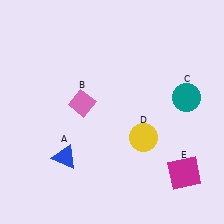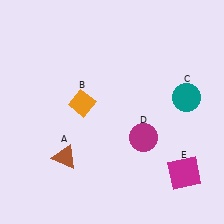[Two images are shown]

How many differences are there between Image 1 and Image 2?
There are 3 differences between the two images.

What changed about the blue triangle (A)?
In Image 1, A is blue. In Image 2, it changed to brown.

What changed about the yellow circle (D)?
In Image 1, D is yellow. In Image 2, it changed to magenta.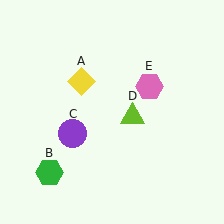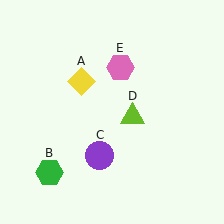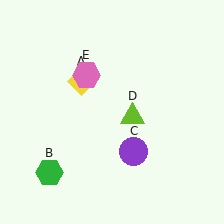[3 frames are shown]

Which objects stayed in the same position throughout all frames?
Yellow diamond (object A) and green hexagon (object B) and lime triangle (object D) remained stationary.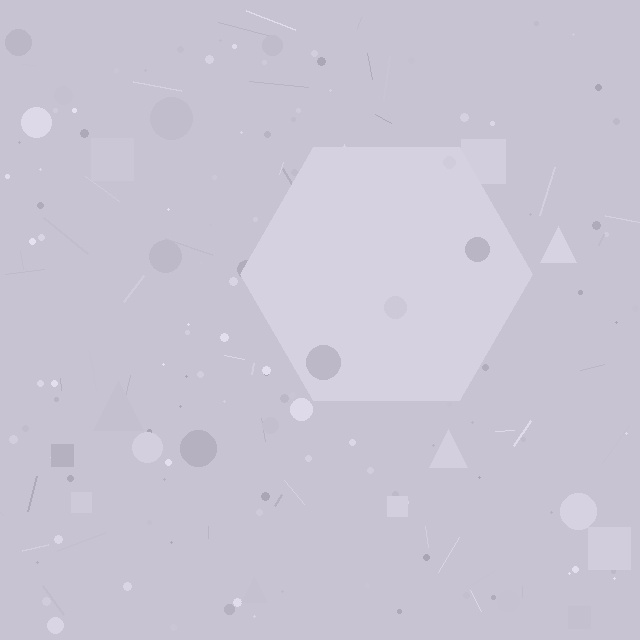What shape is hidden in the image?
A hexagon is hidden in the image.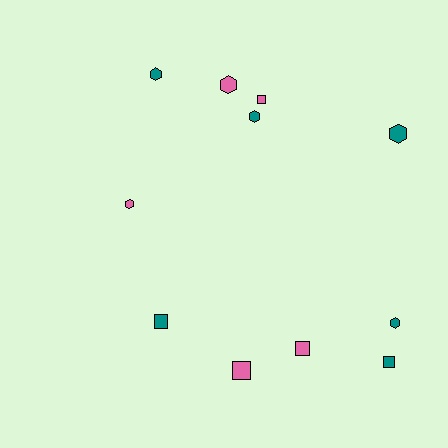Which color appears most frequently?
Teal, with 6 objects.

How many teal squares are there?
There are 2 teal squares.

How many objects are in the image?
There are 11 objects.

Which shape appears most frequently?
Hexagon, with 6 objects.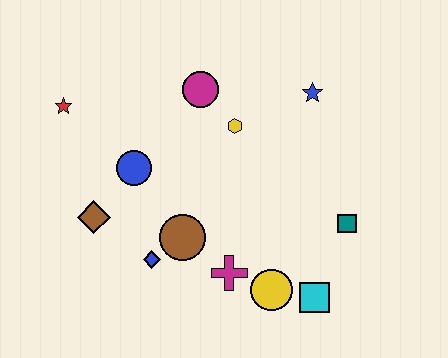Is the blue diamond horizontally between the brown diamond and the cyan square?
Yes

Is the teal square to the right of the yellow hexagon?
Yes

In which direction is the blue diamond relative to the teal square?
The blue diamond is to the left of the teal square.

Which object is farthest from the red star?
The cyan square is farthest from the red star.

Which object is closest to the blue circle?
The brown diamond is closest to the blue circle.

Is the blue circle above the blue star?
No